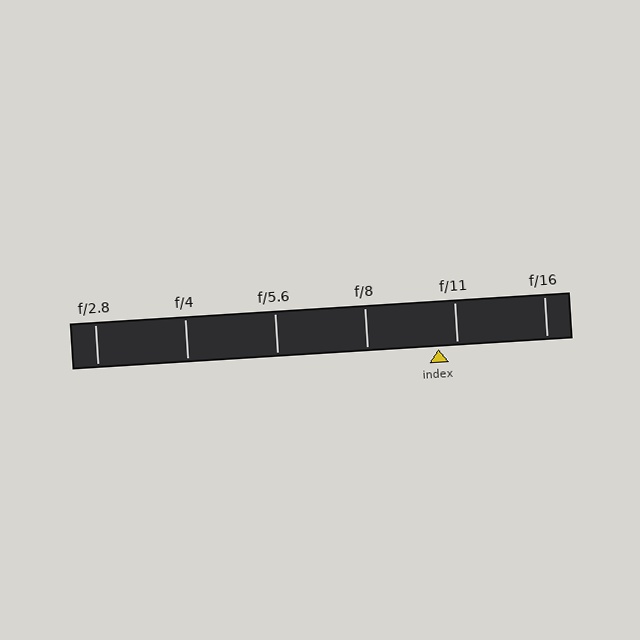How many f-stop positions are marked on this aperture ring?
There are 6 f-stop positions marked.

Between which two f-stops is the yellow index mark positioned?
The index mark is between f/8 and f/11.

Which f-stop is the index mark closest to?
The index mark is closest to f/11.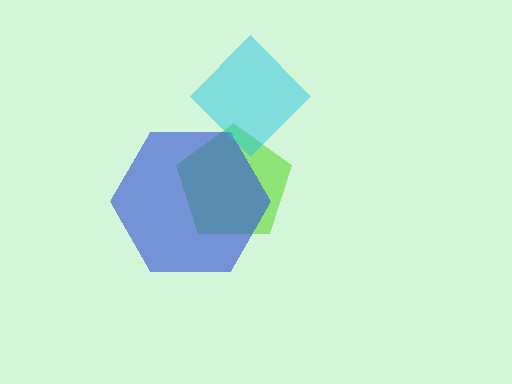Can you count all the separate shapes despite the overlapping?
Yes, there are 3 separate shapes.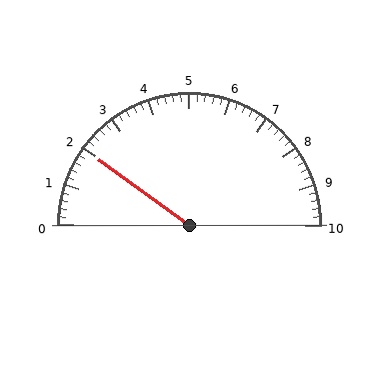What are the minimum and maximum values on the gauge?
The gauge ranges from 0 to 10.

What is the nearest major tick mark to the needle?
The nearest major tick mark is 2.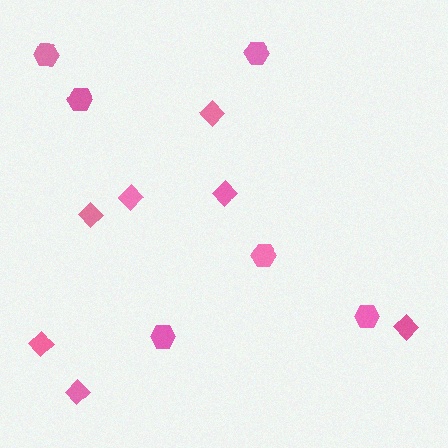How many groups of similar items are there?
There are 2 groups: one group of hexagons (6) and one group of diamonds (7).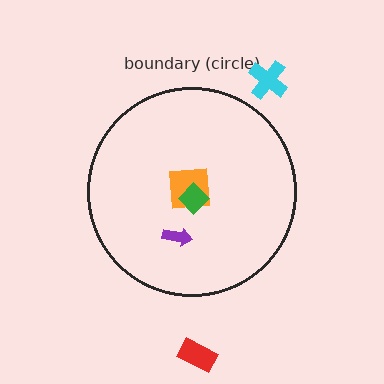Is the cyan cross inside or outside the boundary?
Outside.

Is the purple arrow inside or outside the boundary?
Inside.